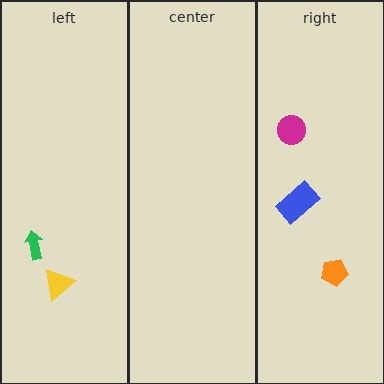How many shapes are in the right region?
3.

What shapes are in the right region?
The blue rectangle, the orange pentagon, the magenta circle.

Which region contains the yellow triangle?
The left region.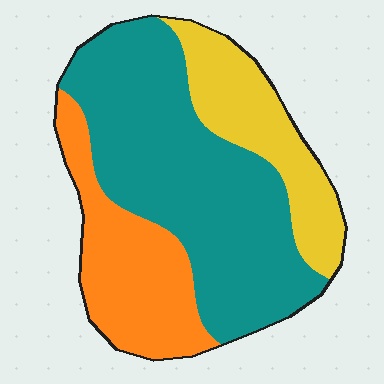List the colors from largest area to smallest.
From largest to smallest: teal, orange, yellow.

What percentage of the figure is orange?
Orange covers around 25% of the figure.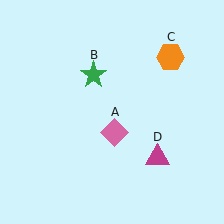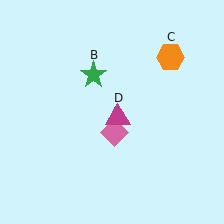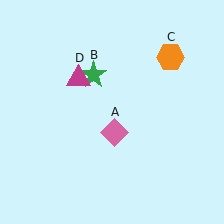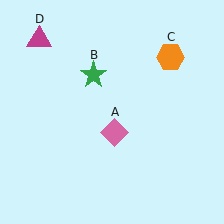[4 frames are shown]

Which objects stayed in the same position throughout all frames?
Pink diamond (object A) and green star (object B) and orange hexagon (object C) remained stationary.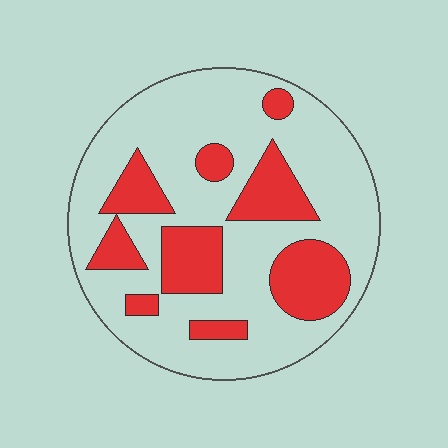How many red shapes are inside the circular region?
9.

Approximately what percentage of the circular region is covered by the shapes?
Approximately 30%.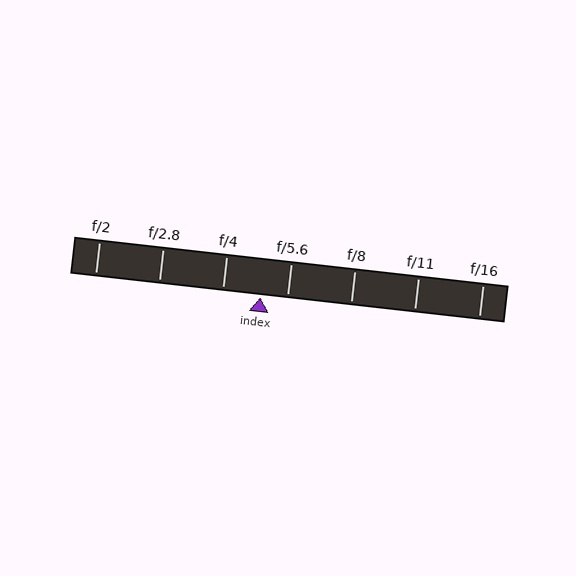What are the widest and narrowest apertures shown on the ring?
The widest aperture shown is f/2 and the narrowest is f/16.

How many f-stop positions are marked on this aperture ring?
There are 7 f-stop positions marked.